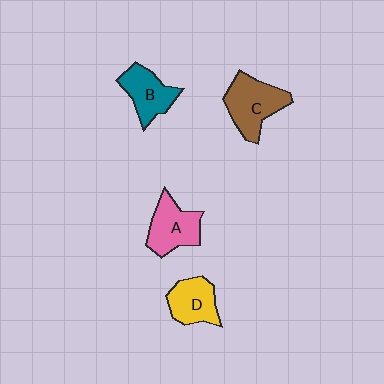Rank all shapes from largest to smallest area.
From largest to smallest: C (brown), A (pink), B (teal), D (yellow).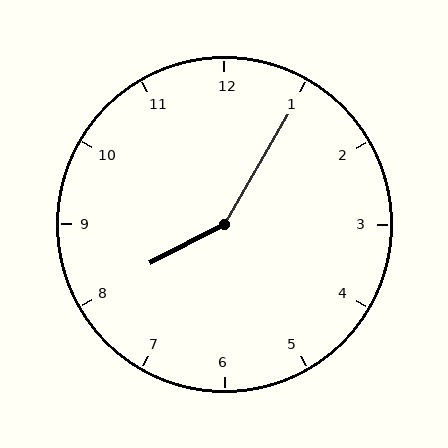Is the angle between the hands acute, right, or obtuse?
It is obtuse.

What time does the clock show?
8:05.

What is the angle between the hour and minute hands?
Approximately 148 degrees.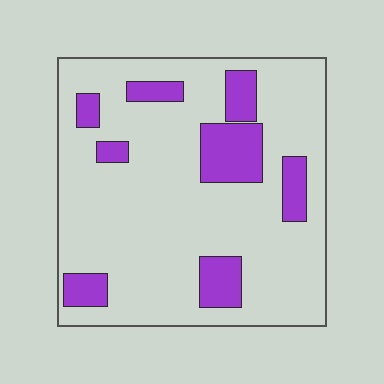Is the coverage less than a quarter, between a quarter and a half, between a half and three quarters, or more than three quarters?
Less than a quarter.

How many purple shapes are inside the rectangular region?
8.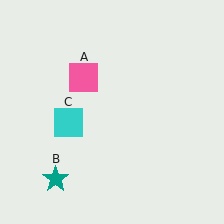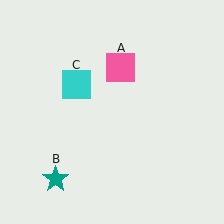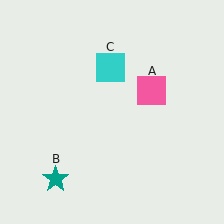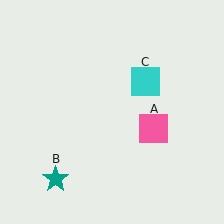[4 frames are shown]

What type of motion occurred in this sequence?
The pink square (object A), cyan square (object C) rotated clockwise around the center of the scene.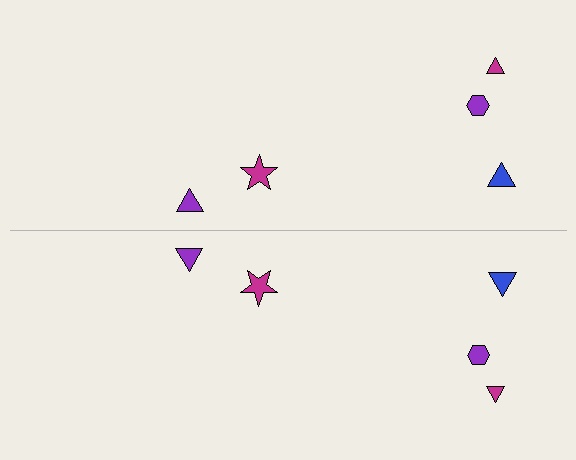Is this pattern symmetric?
Yes, this pattern has bilateral (reflection) symmetry.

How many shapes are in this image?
There are 10 shapes in this image.